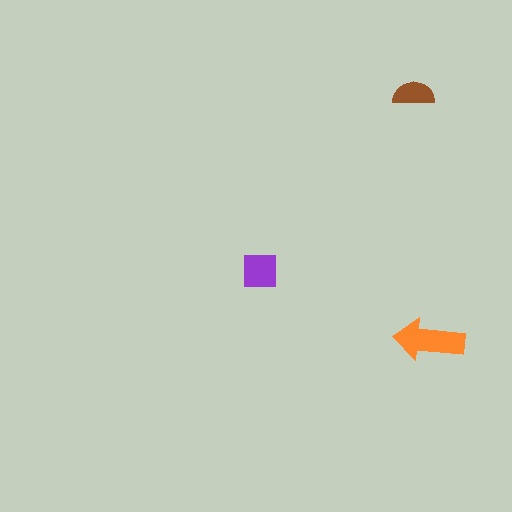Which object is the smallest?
The brown semicircle.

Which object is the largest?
The orange arrow.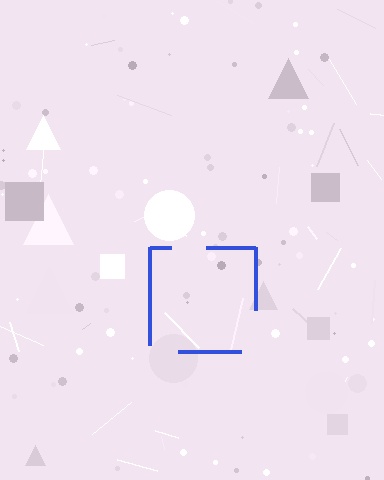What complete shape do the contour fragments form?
The contour fragments form a square.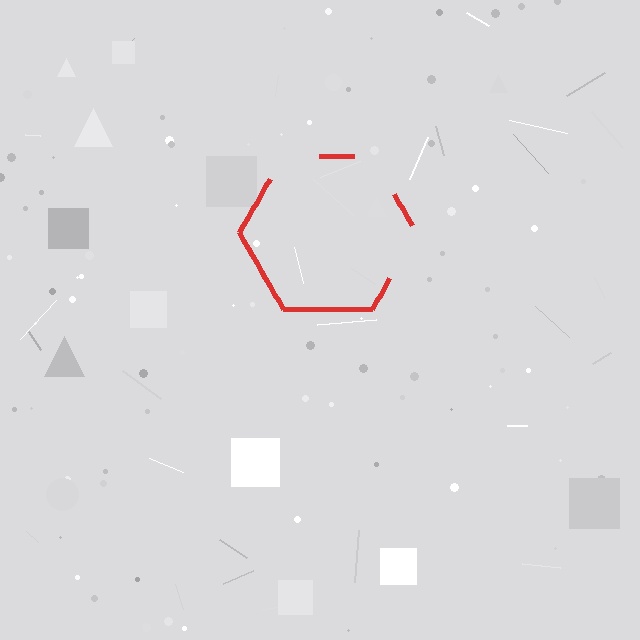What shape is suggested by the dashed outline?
The dashed outline suggests a hexagon.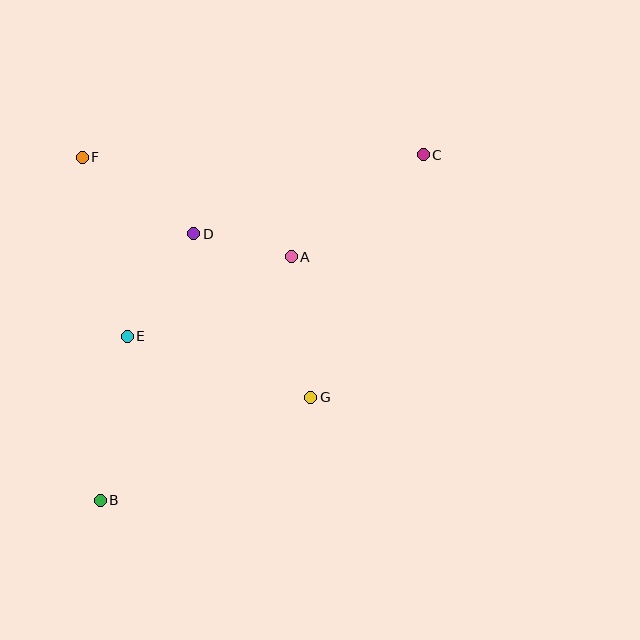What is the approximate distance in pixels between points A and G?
The distance between A and G is approximately 142 pixels.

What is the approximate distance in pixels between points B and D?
The distance between B and D is approximately 283 pixels.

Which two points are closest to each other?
Points A and D are closest to each other.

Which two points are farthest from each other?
Points B and C are farthest from each other.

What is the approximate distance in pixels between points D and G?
The distance between D and G is approximately 201 pixels.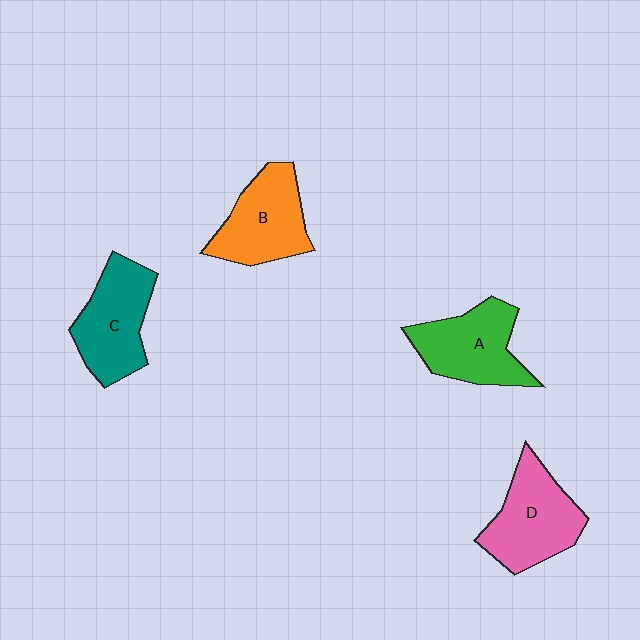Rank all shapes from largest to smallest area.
From largest to smallest: D (pink), C (teal), A (green), B (orange).